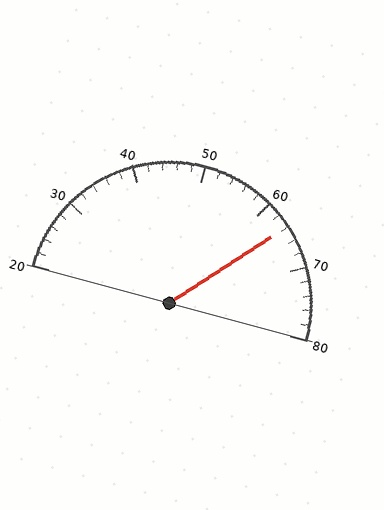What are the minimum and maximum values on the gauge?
The gauge ranges from 20 to 80.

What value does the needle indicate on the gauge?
The needle indicates approximately 64.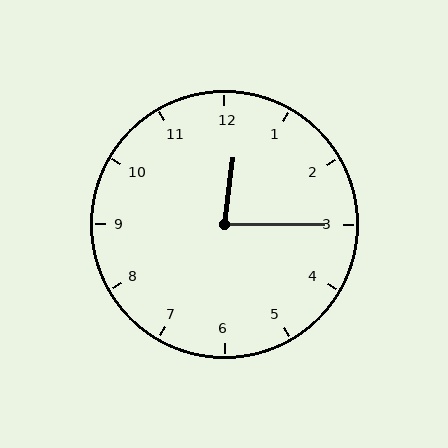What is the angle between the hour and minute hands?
Approximately 82 degrees.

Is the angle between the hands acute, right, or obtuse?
It is acute.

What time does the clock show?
12:15.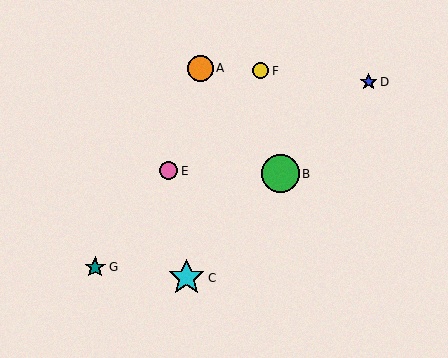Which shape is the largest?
The green circle (labeled B) is the largest.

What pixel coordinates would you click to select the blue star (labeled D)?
Click at (369, 82) to select the blue star D.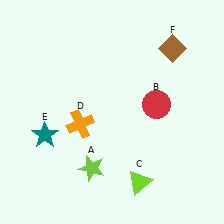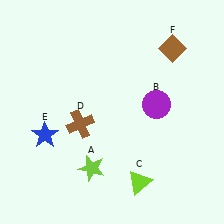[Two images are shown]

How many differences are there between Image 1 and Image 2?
There are 3 differences between the two images.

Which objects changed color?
B changed from red to purple. D changed from orange to brown. E changed from teal to blue.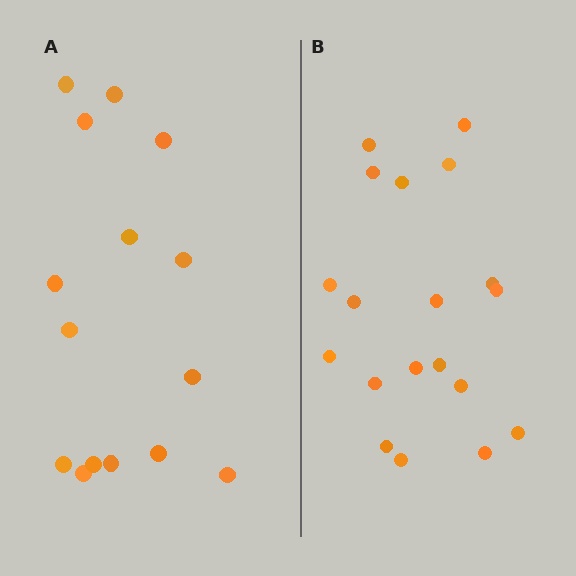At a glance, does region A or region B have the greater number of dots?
Region B (the right region) has more dots.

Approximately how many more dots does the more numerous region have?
Region B has about 4 more dots than region A.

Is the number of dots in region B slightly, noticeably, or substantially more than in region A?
Region B has noticeably more, but not dramatically so. The ratio is roughly 1.3 to 1.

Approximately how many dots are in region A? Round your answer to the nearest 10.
About 20 dots. (The exact count is 15, which rounds to 20.)